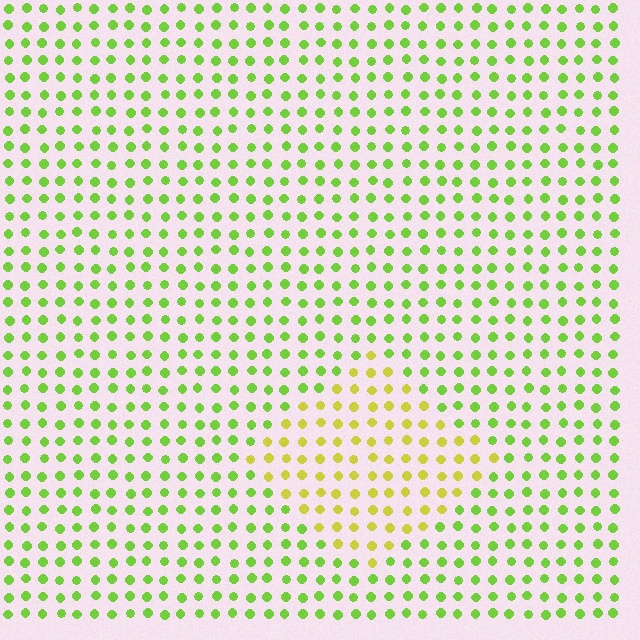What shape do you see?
I see a diamond.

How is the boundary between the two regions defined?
The boundary is defined purely by a slight shift in hue (about 37 degrees). Spacing, size, and orientation are identical on both sides.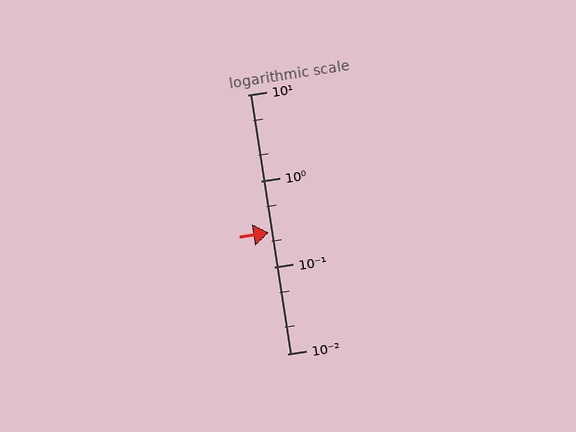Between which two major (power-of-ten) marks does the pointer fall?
The pointer is between 0.1 and 1.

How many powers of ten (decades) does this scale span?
The scale spans 3 decades, from 0.01 to 10.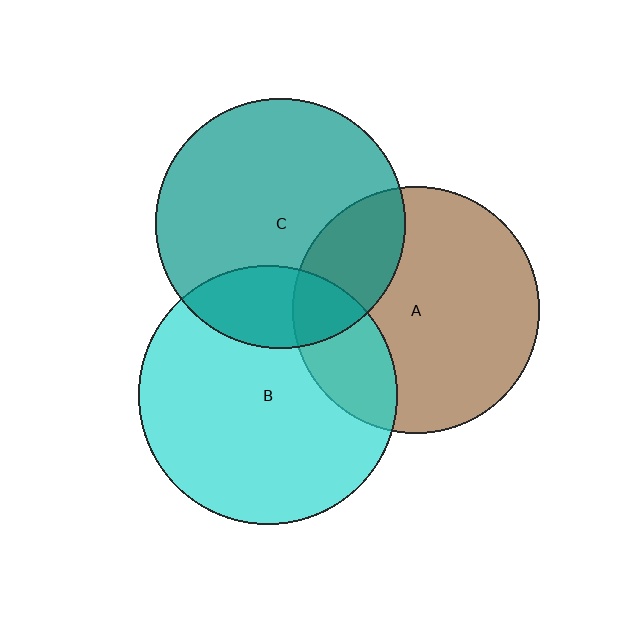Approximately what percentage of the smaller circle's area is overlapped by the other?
Approximately 20%.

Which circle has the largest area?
Circle B (cyan).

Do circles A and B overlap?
Yes.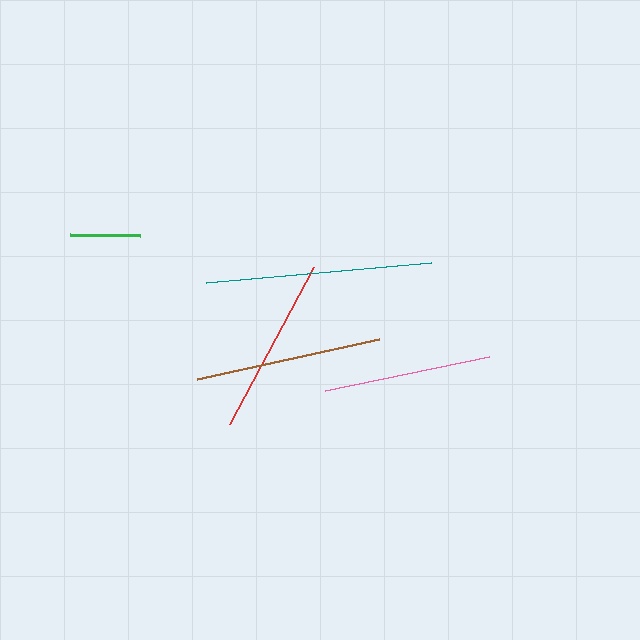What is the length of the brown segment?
The brown segment is approximately 186 pixels long.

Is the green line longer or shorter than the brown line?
The brown line is longer than the green line.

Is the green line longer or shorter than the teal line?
The teal line is longer than the green line.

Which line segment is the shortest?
The green line is the shortest at approximately 70 pixels.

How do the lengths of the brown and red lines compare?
The brown and red lines are approximately the same length.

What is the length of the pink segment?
The pink segment is approximately 167 pixels long.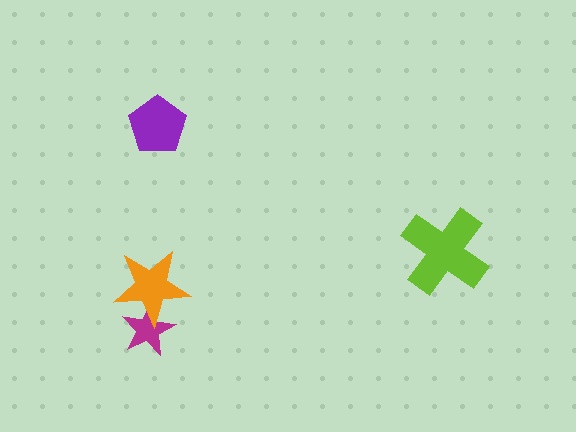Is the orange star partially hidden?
No, no other shape covers it.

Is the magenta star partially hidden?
Yes, it is partially covered by another shape.